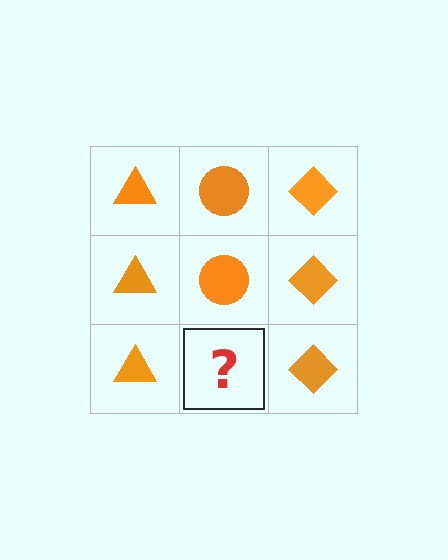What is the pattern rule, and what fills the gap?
The rule is that each column has a consistent shape. The gap should be filled with an orange circle.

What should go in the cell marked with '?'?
The missing cell should contain an orange circle.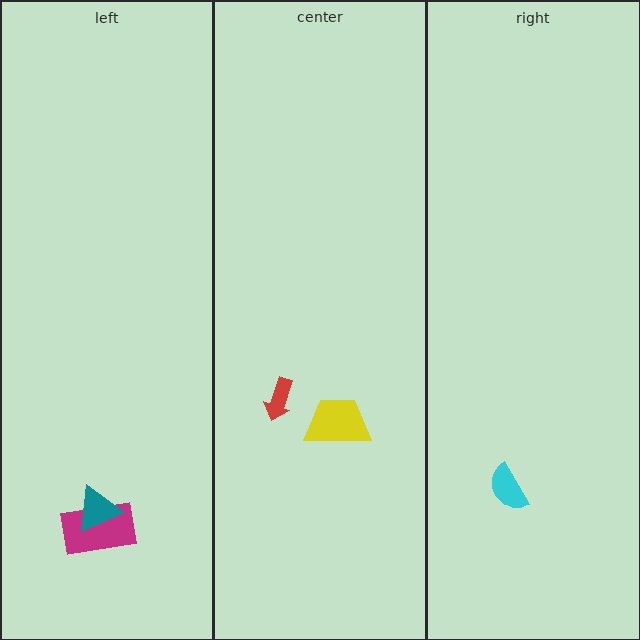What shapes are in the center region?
The red arrow, the yellow trapezoid.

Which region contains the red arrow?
The center region.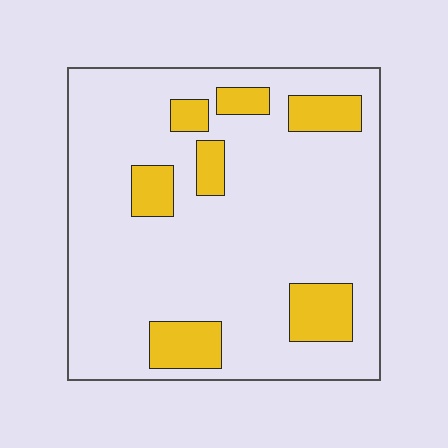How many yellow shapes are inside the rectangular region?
7.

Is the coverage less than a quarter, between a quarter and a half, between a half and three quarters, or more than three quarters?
Less than a quarter.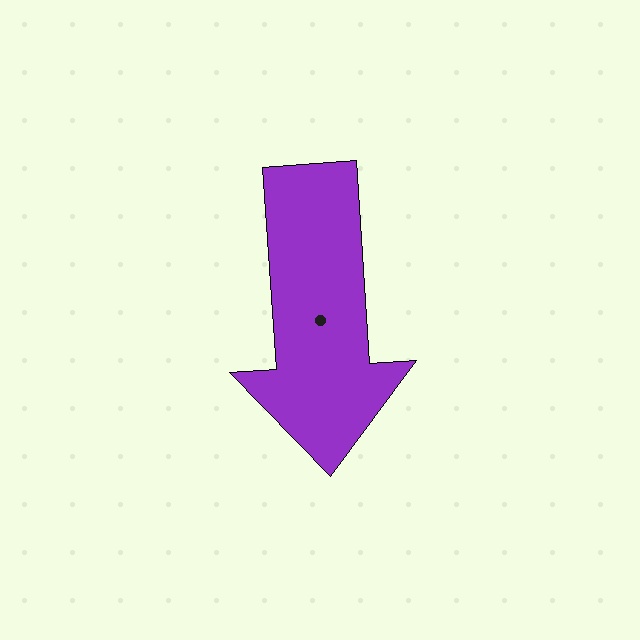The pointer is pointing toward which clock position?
Roughly 6 o'clock.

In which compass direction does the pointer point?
South.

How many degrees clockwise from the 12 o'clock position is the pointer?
Approximately 176 degrees.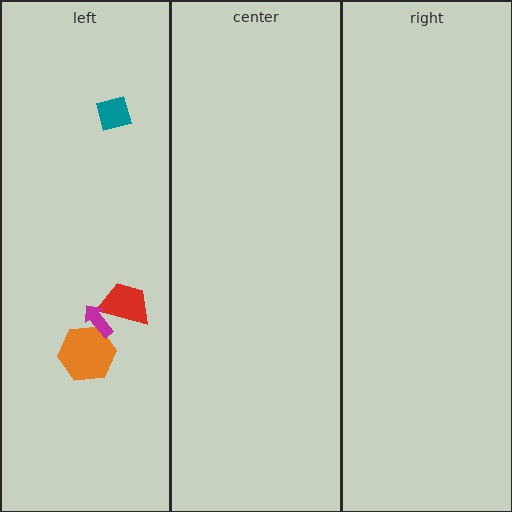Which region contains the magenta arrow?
The left region.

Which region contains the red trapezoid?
The left region.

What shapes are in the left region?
The red trapezoid, the teal diamond, the orange hexagon, the magenta arrow.